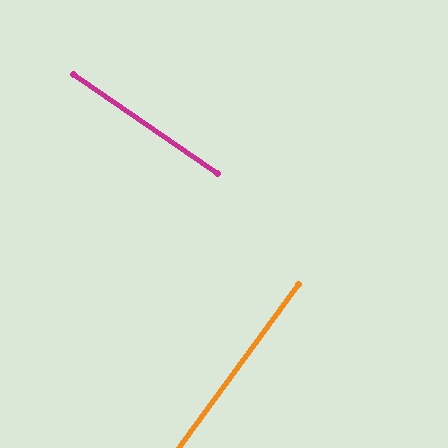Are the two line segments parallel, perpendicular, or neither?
Perpendicular — they meet at approximately 88°.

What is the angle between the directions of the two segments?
Approximately 88 degrees.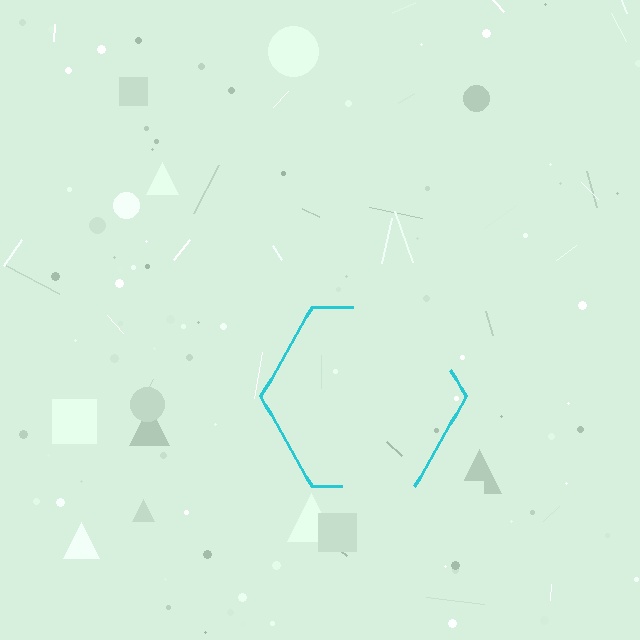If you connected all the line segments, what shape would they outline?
They would outline a hexagon.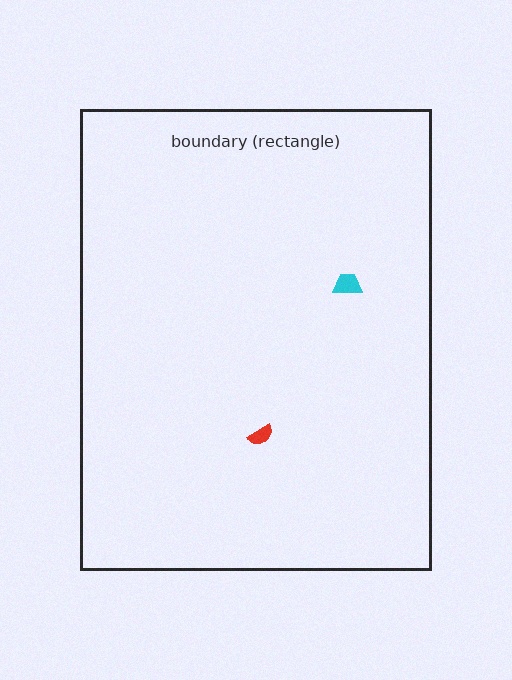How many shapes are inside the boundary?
2 inside, 0 outside.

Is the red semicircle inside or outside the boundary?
Inside.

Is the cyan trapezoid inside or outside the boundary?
Inside.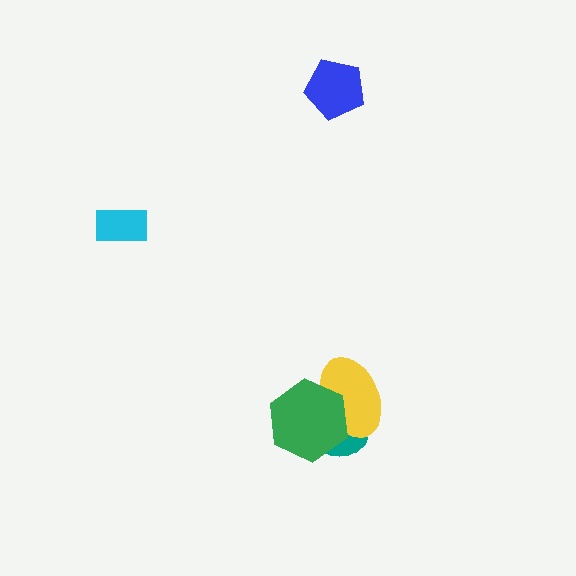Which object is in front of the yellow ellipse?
The green hexagon is in front of the yellow ellipse.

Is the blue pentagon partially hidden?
No, no other shape covers it.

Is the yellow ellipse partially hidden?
Yes, it is partially covered by another shape.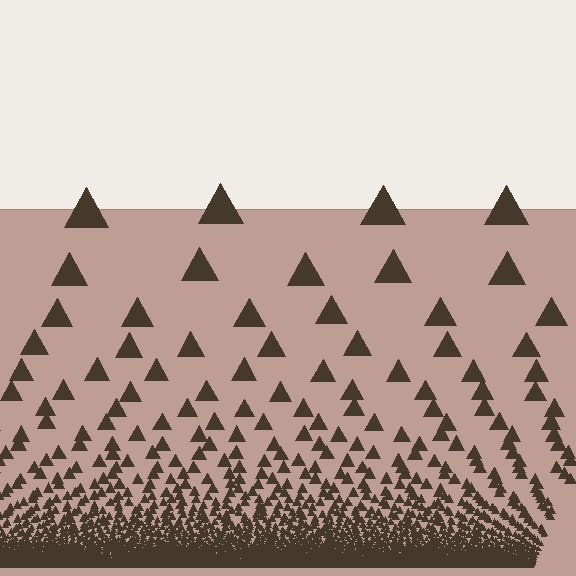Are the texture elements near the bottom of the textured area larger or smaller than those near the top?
Smaller. The gradient is inverted — elements near the bottom are smaller and denser.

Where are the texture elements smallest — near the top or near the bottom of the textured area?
Near the bottom.